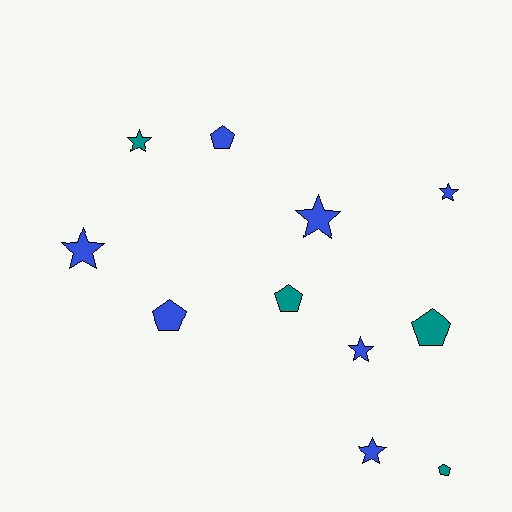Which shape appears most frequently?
Star, with 6 objects.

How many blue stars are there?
There are 5 blue stars.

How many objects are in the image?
There are 11 objects.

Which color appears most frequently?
Blue, with 7 objects.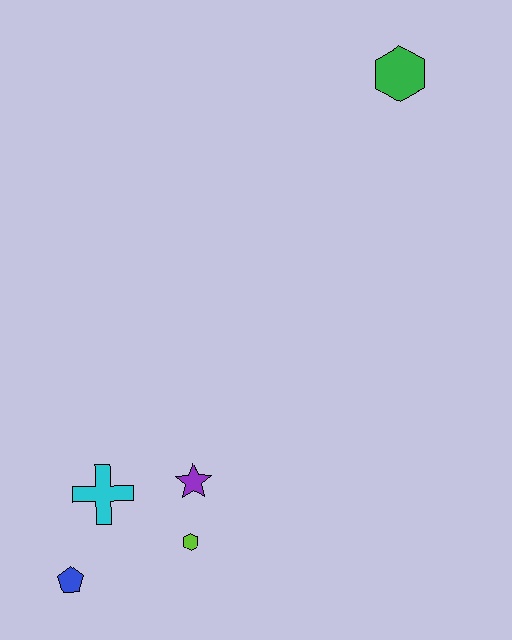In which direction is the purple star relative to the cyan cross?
The purple star is to the right of the cyan cross.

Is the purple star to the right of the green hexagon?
No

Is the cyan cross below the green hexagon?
Yes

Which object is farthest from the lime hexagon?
The green hexagon is farthest from the lime hexagon.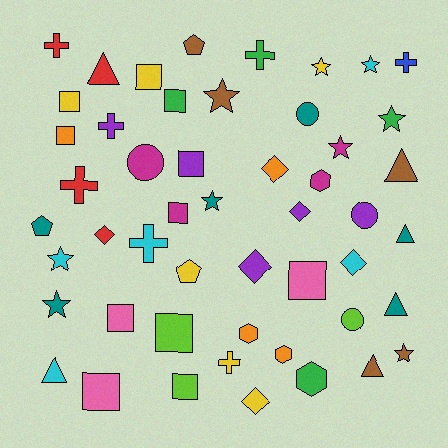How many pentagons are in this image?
There are 3 pentagons.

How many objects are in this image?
There are 50 objects.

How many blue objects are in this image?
There is 1 blue object.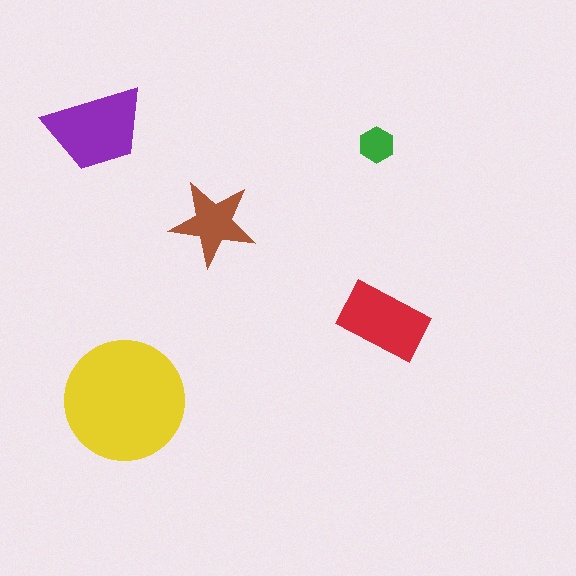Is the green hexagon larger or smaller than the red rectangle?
Smaller.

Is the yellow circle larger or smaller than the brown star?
Larger.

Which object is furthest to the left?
The purple trapezoid is leftmost.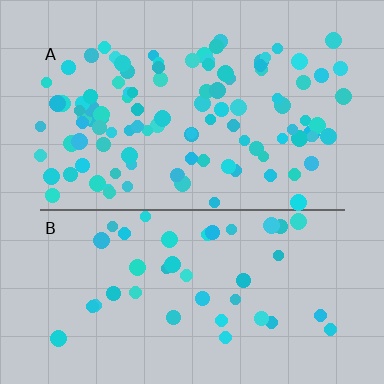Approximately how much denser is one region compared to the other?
Approximately 2.6× — region A over region B.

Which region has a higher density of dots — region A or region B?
A (the top).